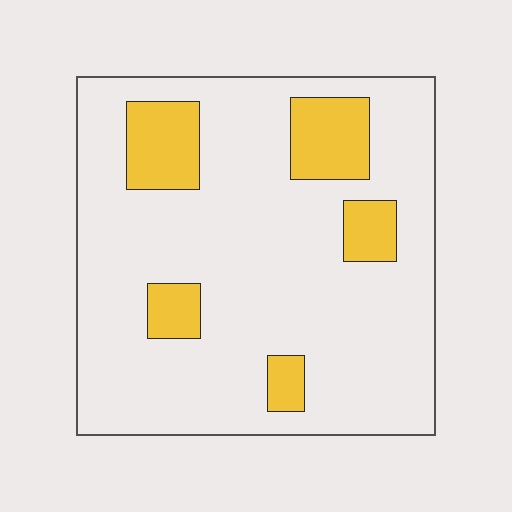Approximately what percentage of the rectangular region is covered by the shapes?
Approximately 15%.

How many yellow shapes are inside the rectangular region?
5.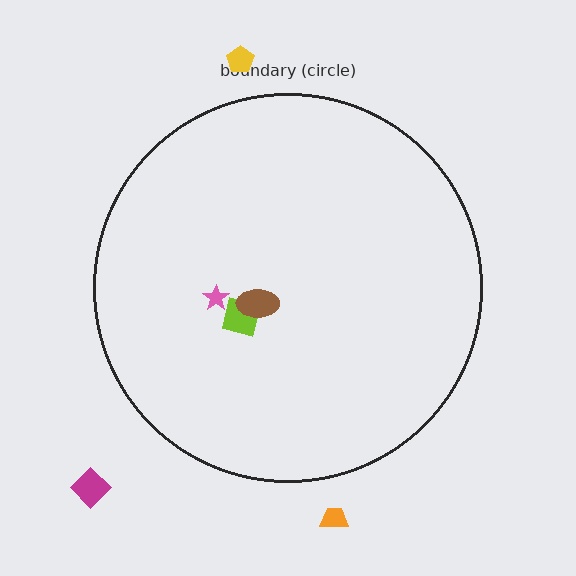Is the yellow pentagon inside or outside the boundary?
Outside.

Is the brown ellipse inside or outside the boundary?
Inside.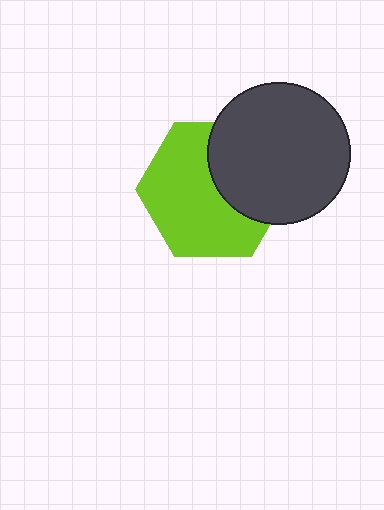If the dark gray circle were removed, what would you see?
You would see the complete lime hexagon.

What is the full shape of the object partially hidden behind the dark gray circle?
The partially hidden object is a lime hexagon.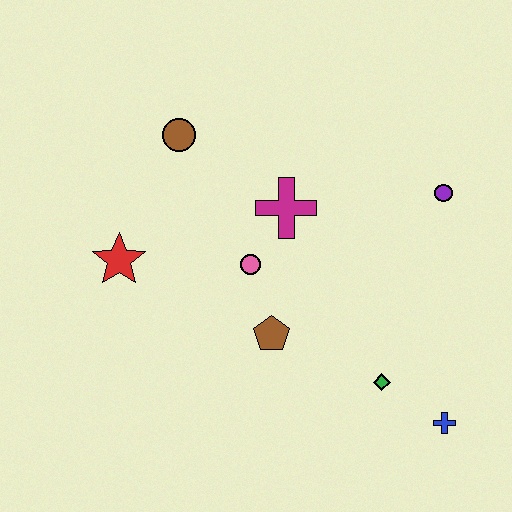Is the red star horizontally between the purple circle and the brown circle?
No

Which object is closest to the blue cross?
The green diamond is closest to the blue cross.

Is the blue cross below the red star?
Yes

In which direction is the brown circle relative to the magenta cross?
The brown circle is to the left of the magenta cross.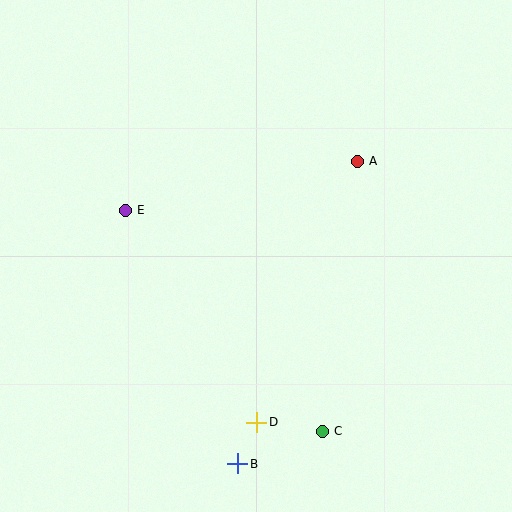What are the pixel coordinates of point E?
Point E is at (125, 210).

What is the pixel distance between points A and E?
The distance between A and E is 237 pixels.